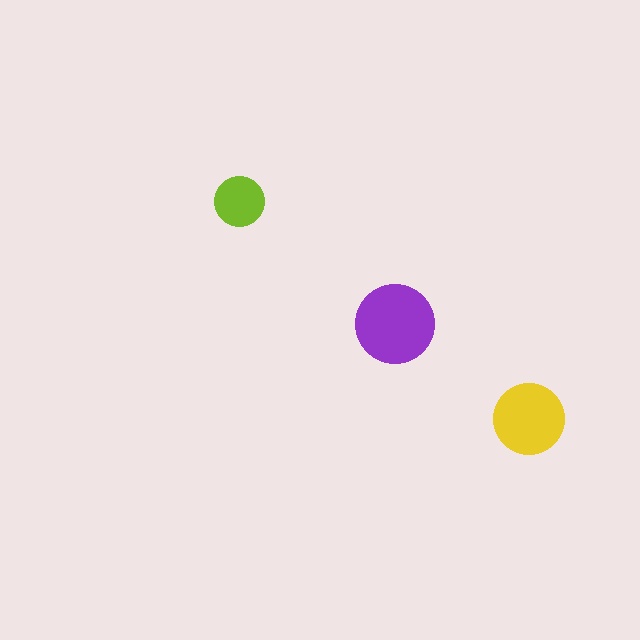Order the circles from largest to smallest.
the purple one, the yellow one, the lime one.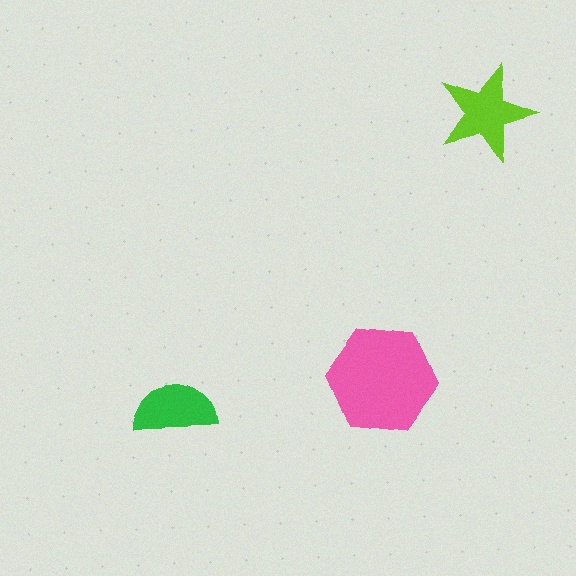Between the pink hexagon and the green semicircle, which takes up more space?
The pink hexagon.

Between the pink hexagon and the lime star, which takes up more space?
The pink hexagon.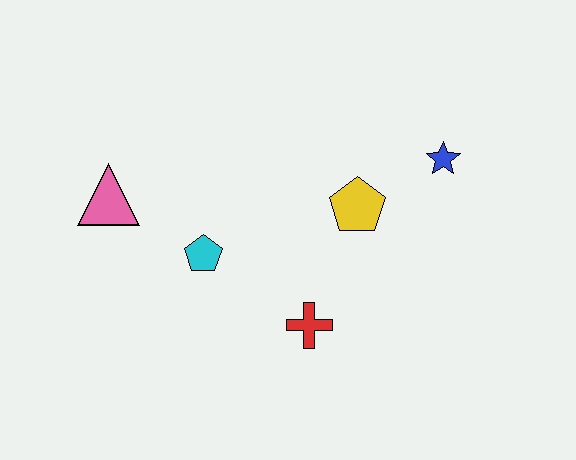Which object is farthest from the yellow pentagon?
The pink triangle is farthest from the yellow pentagon.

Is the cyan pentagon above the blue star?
No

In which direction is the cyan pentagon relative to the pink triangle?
The cyan pentagon is to the right of the pink triangle.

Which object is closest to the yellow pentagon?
The blue star is closest to the yellow pentagon.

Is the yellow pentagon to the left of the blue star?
Yes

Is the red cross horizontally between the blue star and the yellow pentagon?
No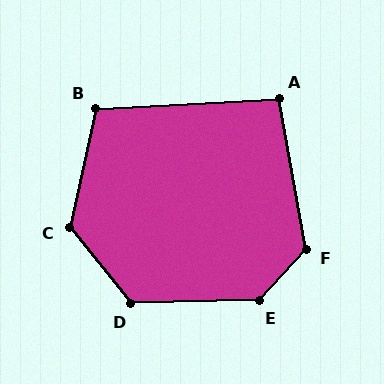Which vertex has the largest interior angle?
E, at approximately 134 degrees.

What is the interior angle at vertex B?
Approximately 105 degrees (obtuse).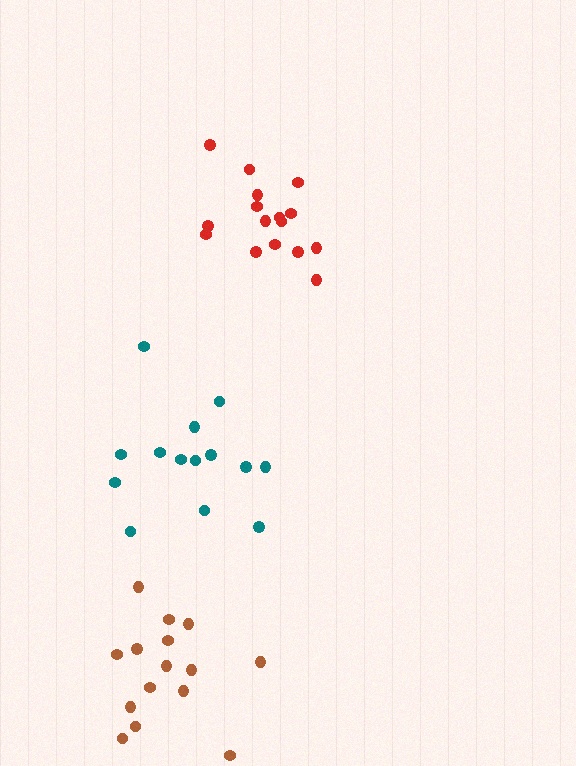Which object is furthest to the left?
The brown cluster is leftmost.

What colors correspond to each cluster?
The clusters are colored: brown, red, teal.